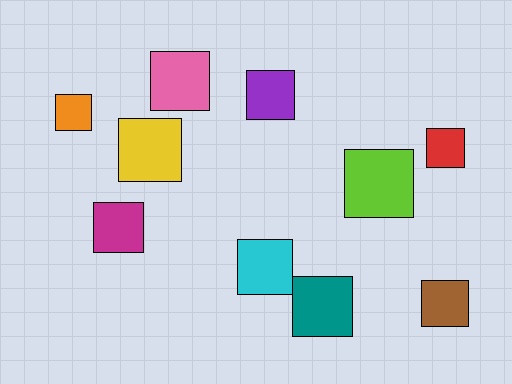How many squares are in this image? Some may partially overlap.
There are 10 squares.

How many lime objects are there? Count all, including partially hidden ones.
There is 1 lime object.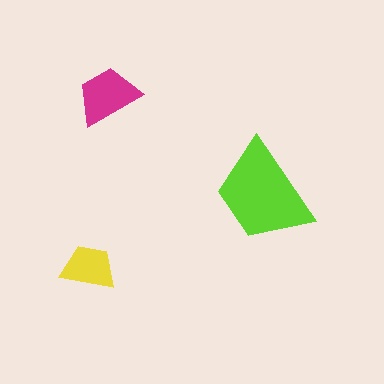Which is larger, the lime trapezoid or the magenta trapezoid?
The lime one.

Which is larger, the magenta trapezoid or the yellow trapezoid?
The magenta one.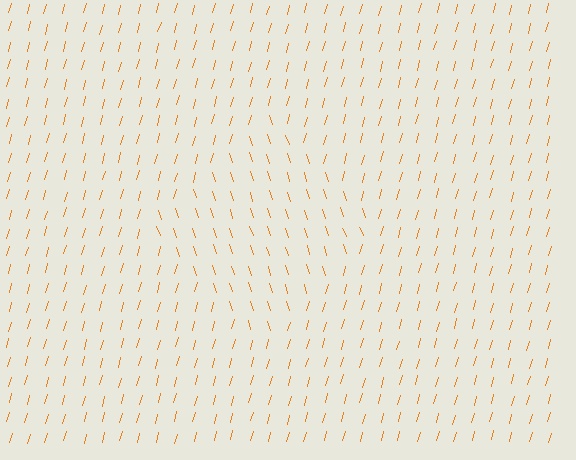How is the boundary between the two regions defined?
The boundary is defined purely by a change in line orientation (approximately 34 degrees difference). All lines are the same color and thickness.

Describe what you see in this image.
The image is filled with small orange line segments. A diamond region in the image has lines oriented differently from the surrounding lines, creating a visible texture boundary.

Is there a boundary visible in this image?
Yes, there is a texture boundary formed by a change in line orientation.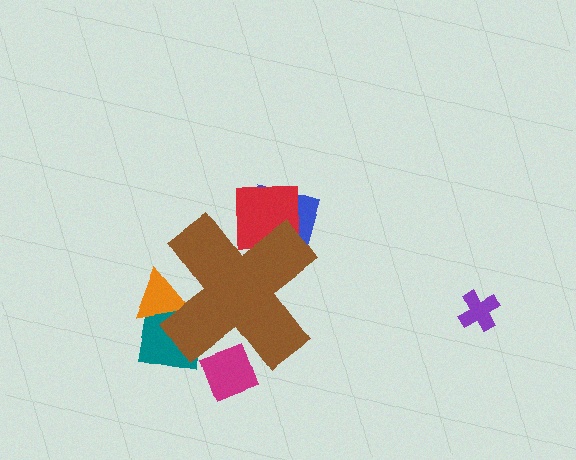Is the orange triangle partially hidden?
Yes, the orange triangle is partially hidden behind the brown cross.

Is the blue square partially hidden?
Yes, the blue square is partially hidden behind the brown cross.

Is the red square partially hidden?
Yes, the red square is partially hidden behind the brown cross.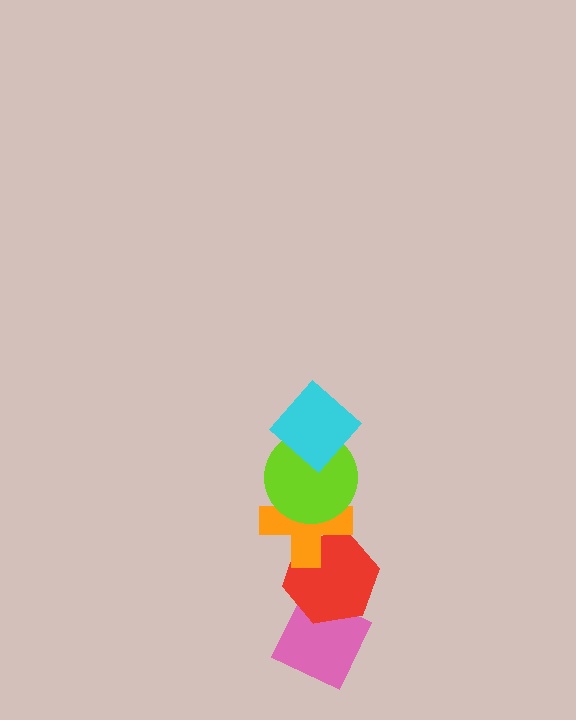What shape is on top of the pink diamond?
The red hexagon is on top of the pink diamond.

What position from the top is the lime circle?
The lime circle is 2nd from the top.